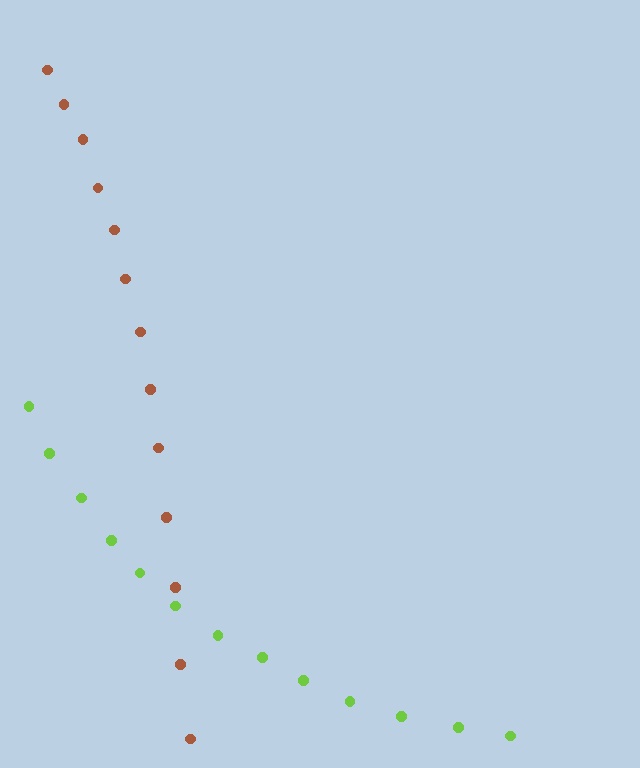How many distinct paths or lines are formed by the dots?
There are 2 distinct paths.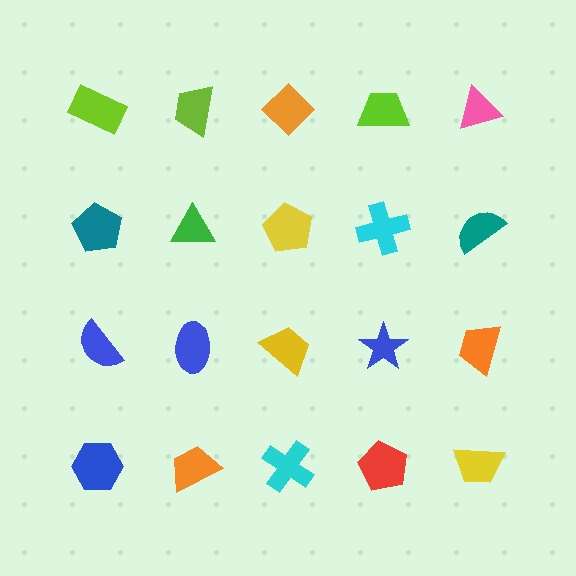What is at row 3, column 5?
An orange trapezoid.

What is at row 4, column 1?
A blue hexagon.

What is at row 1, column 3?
An orange diamond.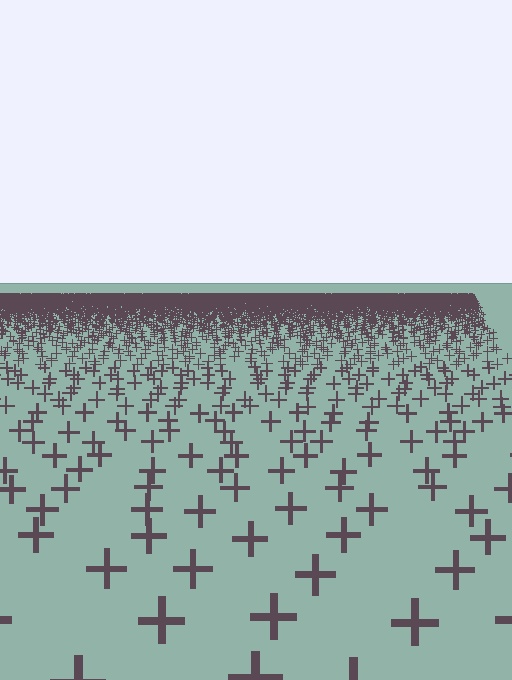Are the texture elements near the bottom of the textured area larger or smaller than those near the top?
Larger. Near the bottom, elements are closer to the viewer and appear at a bigger on-screen size.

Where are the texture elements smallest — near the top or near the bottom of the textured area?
Near the top.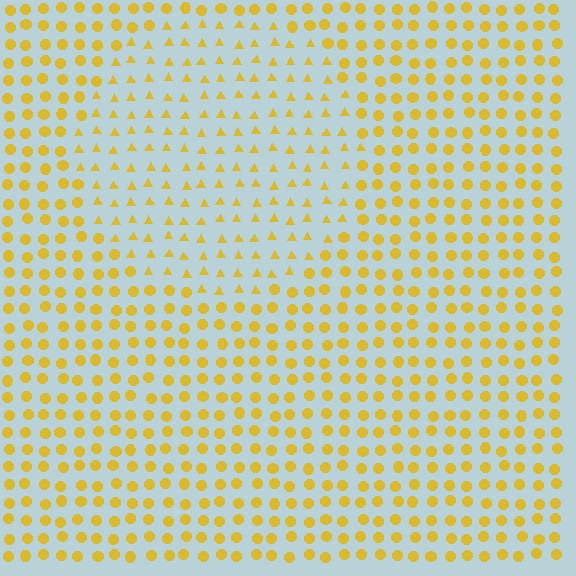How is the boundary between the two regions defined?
The boundary is defined by a change in element shape: triangles inside vs. circles outside. All elements share the same color and spacing.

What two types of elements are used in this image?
The image uses triangles inside the circle region and circles outside it.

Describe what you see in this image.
The image is filled with small yellow elements arranged in a uniform grid. A circle-shaped region contains triangles, while the surrounding area contains circles. The boundary is defined purely by the change in element shape.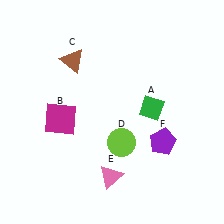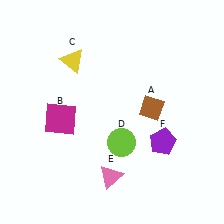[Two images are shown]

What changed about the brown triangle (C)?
In Image 1, C is brown. In Image 2, it changed to yellow.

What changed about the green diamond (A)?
In Image 1, A is green. In Image 2, it changed to brown.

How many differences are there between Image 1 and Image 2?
There are 2 differences between the two images.